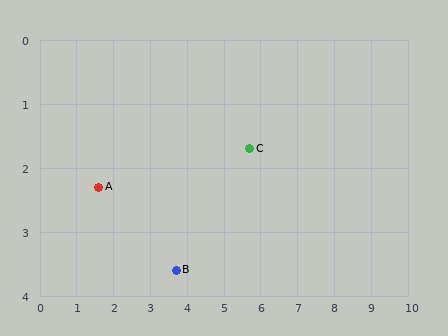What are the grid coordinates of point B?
Point B is at approximately (3.7, 3.6).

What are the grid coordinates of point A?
Point A is at approximately (1.6, 2.3).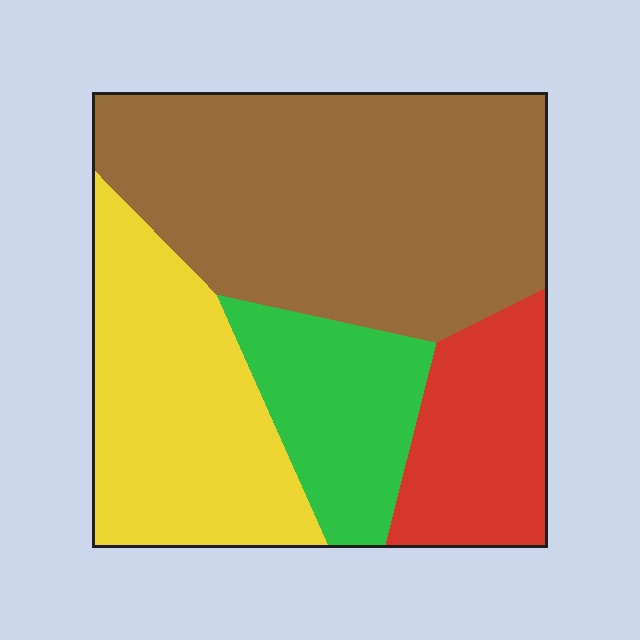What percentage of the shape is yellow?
Yellow covers roughly 25% of the shape.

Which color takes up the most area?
Brown, at roughly 45%.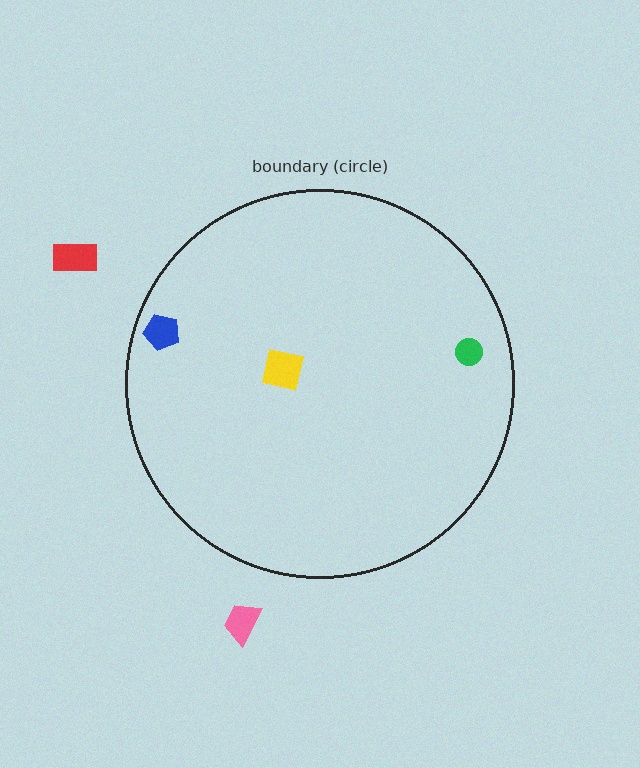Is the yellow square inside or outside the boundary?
Inside.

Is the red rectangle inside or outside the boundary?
Outside.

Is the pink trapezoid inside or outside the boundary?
Outside.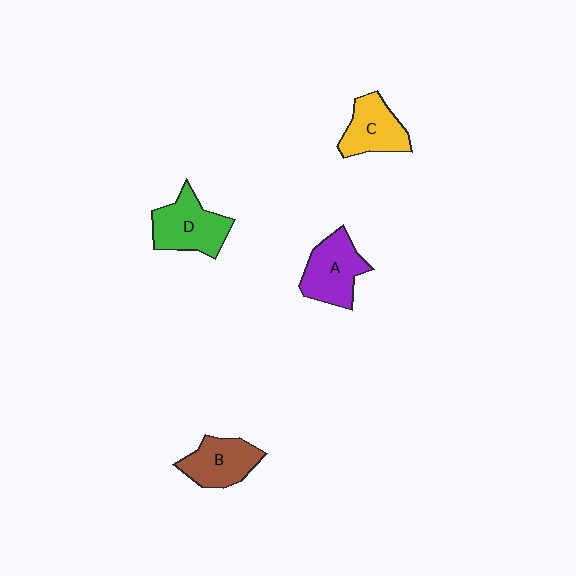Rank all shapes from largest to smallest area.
From largest to smallest: D (green), A (purple), B (brown), C (yellow).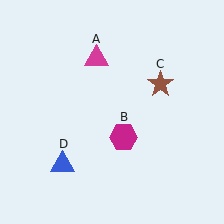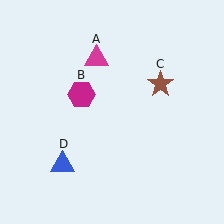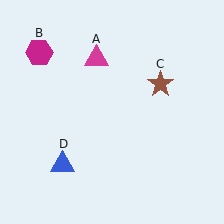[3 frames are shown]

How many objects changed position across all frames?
1 object changed position: magenta hexagon (object B).